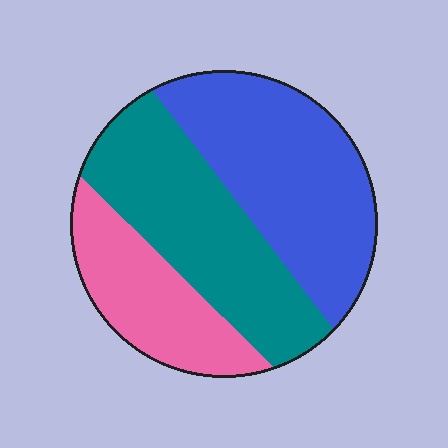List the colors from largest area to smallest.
From largest to smallest: blue, teal, pink.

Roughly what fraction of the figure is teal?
Teal takes up about three eighths (3/8) of the figure.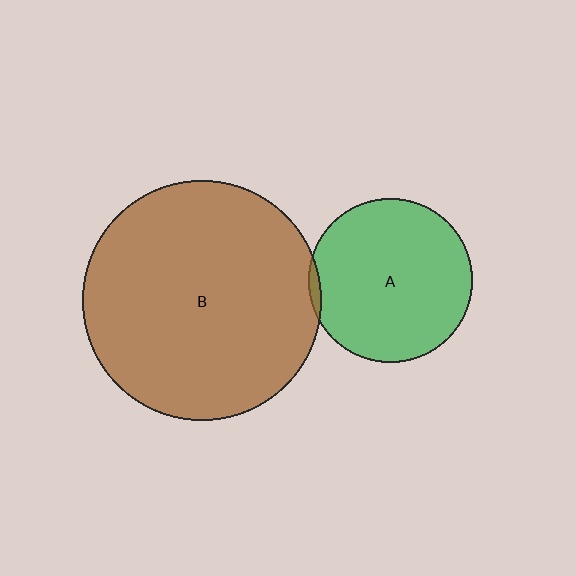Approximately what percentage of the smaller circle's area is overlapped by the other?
Approximately 5%.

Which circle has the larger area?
Circle B (brown).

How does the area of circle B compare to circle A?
Approximately 2.1 times.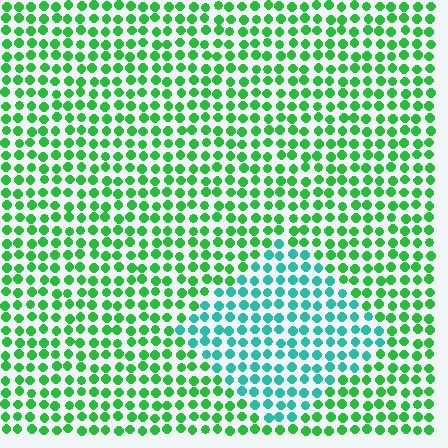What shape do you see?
I see a diamond.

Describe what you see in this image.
The image is filled with small green elements in a uniform arrangement. A diamond-shaped region is visible where the elements are tinted to a slightly different hue, forming a subtle color boundary.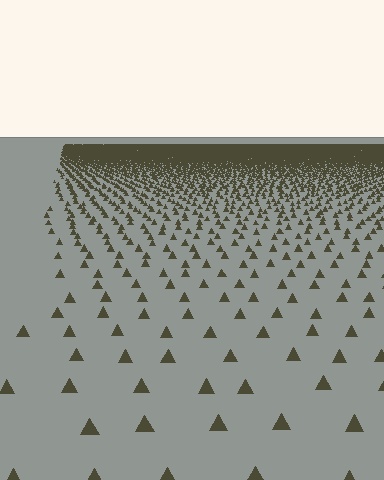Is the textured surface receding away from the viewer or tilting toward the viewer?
The surface is receding away from the viewer. Texture elements get smaller and denser toward the top.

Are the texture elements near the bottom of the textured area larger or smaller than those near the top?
Larger. Near the bottom, elements are closer to the viewer and appear at a bigger on-screen size.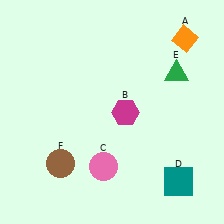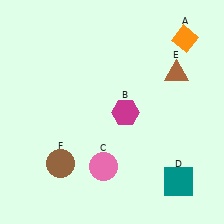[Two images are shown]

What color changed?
The triangle (E) changed from green in Image 1 to brown in Image 2.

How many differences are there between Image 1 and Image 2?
There is 1 difference between the two images.